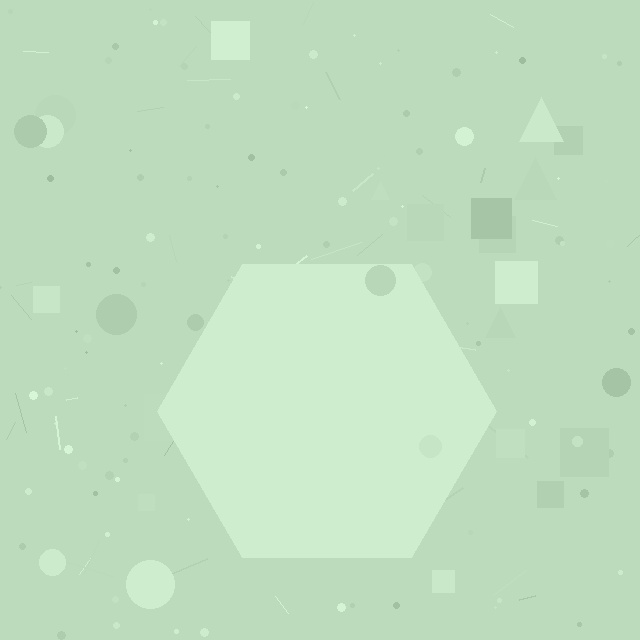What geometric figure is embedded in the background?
A hexagon is embedded in the background.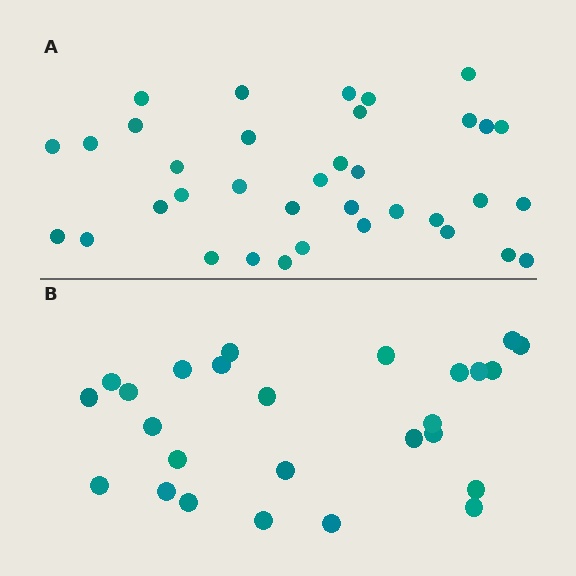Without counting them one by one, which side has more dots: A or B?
Region A (the top region) has more dots.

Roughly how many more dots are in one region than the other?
Region A has roughly 10 or so more dots than region B.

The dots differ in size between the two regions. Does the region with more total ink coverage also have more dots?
No. Region B has more total ink coverage because its dots are larger, but region A actually contains more individual dots. Total area can be misleading — the number of items is what matters here.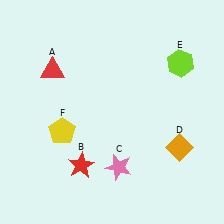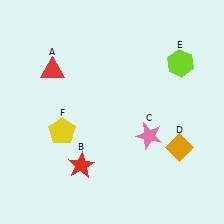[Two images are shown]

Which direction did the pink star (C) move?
The pink star (C) moved up.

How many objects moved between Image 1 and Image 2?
1 object moved between the two images.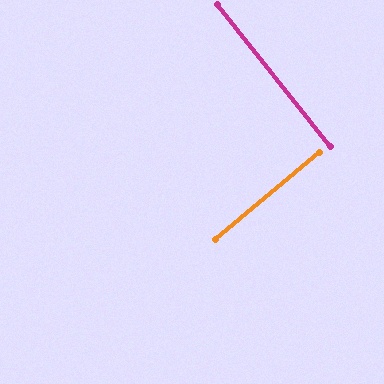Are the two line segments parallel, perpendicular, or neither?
Perpendicular — they meet at approximately 89°.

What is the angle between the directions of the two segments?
Approximately 89 degrees.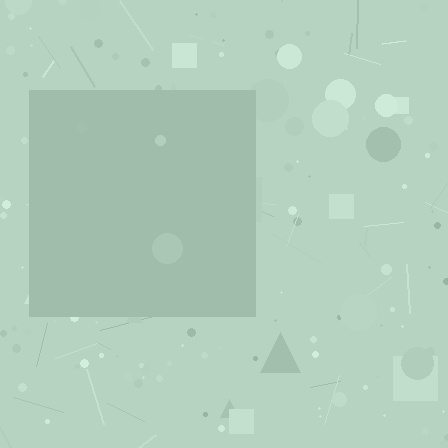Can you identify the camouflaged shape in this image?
The camouflaged shape is a square.